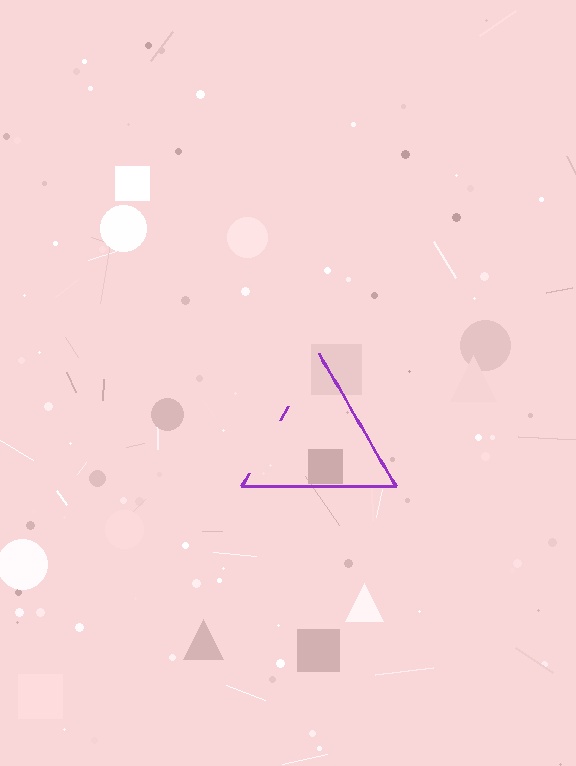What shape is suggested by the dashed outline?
The dashed outline suggests a triangle.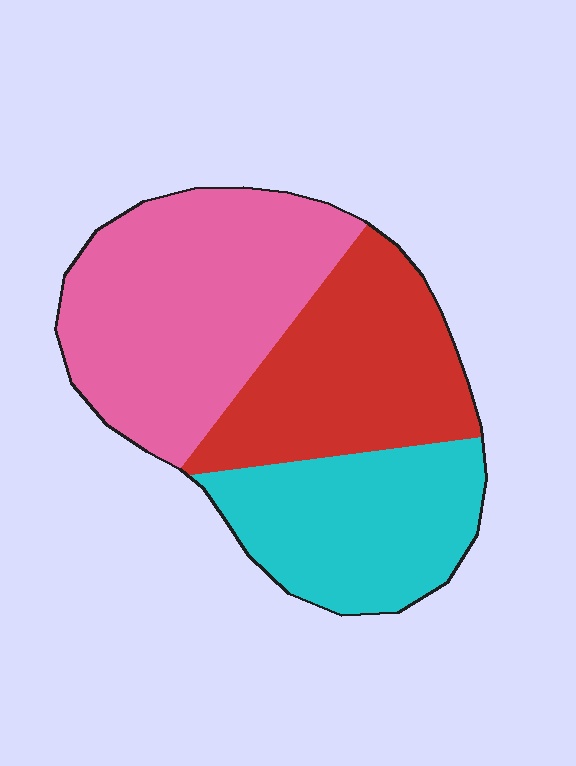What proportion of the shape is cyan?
Cyan takes up about one quarter (1/4) of the shape.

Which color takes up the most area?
Pink, at roughly 40%.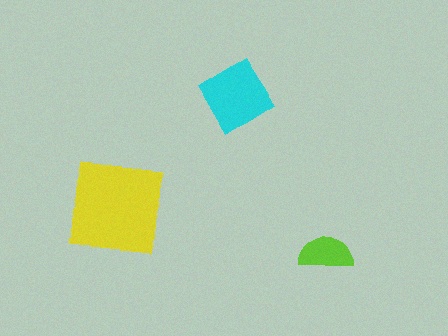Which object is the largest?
The yellow square.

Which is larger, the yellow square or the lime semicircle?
The yellow square.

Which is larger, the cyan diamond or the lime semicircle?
The cyan diamond.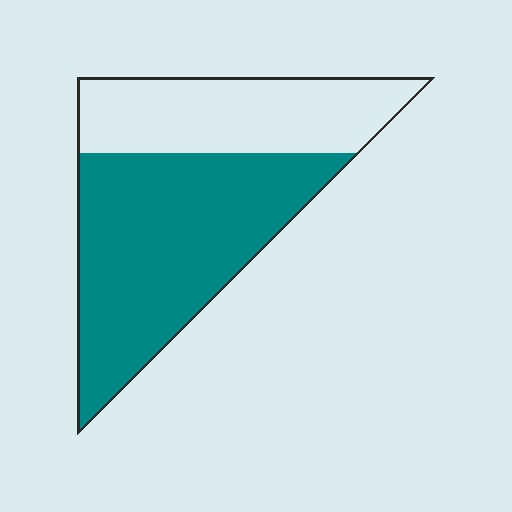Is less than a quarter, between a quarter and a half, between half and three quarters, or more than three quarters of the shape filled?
Between half and three quarters.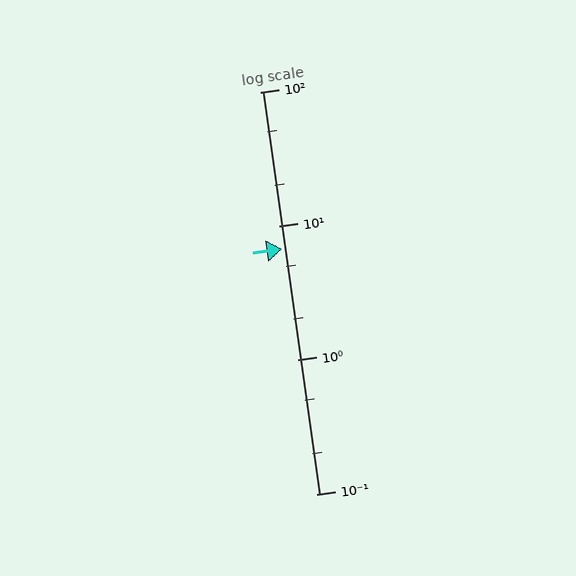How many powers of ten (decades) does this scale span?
The scale spans 3 decades, from 0.1 to 100.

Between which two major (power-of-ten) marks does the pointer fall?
The pointer is between 1 and 10.